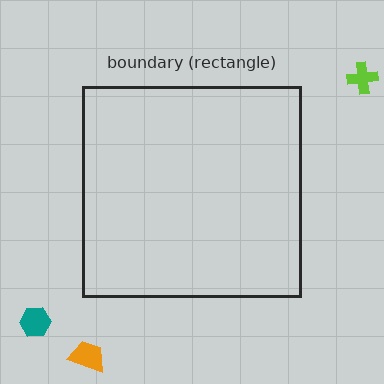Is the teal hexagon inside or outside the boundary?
Outside.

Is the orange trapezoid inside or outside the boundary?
Outside.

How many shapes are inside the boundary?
0 inside, 3 outside.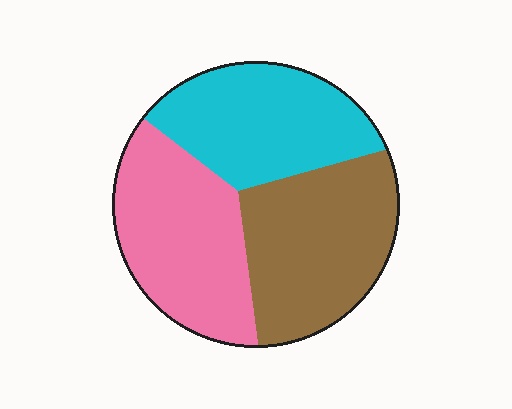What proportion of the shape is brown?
Brown takes up about one third (1/3) of the shape.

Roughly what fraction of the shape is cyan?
Cyan covers around 30% of the shape.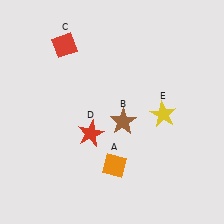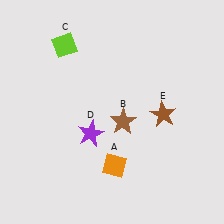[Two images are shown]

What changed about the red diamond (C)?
In Image 1, C is red. In Image 2, it changed to lime.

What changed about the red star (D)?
In Image 1, D is red. In Image 2, it changed to purple.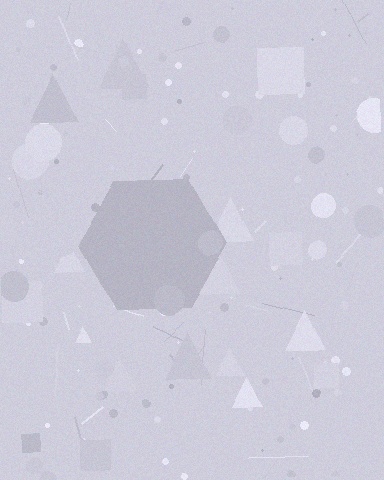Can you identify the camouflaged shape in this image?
The camouflaged shape is a hexagon.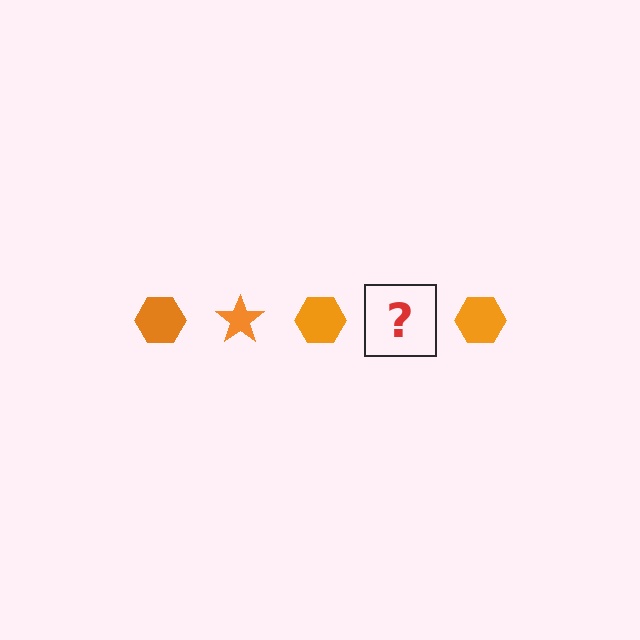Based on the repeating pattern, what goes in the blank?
The blank should be an orange star.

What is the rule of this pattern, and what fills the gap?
The rule is that the pattern cycles through hexagon, star shapes in orange. The gap should be filled with an orange star.